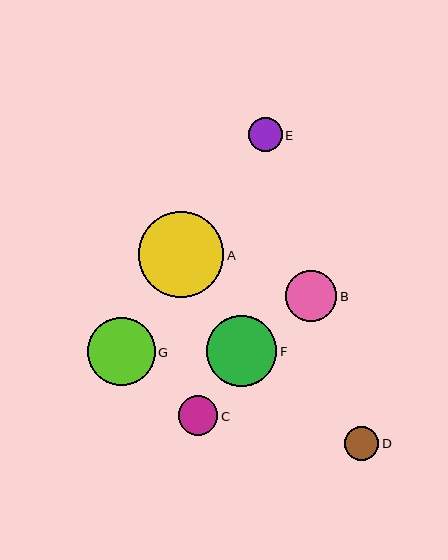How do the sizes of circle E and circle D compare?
Circle E and circle D are approximately the same size.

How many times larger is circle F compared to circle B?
Circle F is approximately 1.4 times the size of circle B.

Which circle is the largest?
Circle A is the largest with a size of approximately 85 pixels.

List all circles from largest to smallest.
From largest to smallest: A, F, G, B, C, E, D.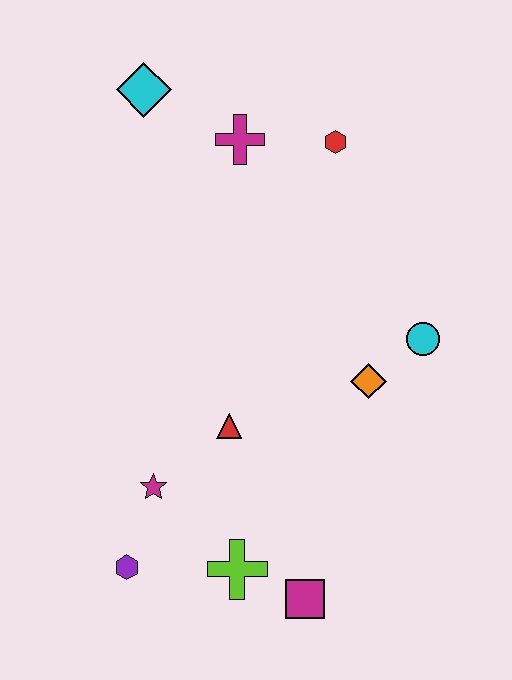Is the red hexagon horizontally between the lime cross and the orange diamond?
Yes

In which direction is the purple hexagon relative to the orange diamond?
The purple hexagon is to the left of the orange diamond.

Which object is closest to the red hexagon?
The magenta cross is closest to the red hexagon.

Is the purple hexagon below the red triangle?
Yes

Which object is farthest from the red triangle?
The cyan diamond is farthest from the red triangle.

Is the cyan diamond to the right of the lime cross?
No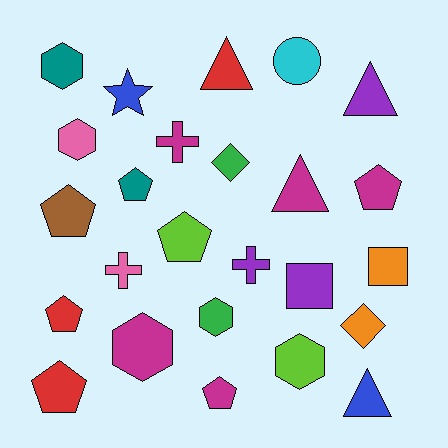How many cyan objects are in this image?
There is 1 cyan object.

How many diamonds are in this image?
There are 2 diamonds.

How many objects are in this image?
There are 25 objects.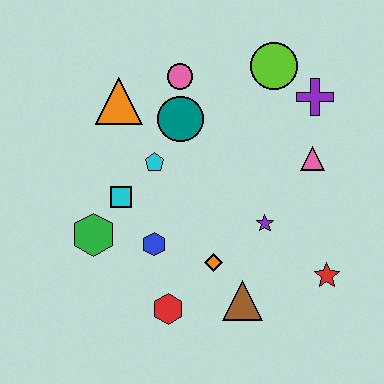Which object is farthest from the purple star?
The orange triangle is farthest from the purple star.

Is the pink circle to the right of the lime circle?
No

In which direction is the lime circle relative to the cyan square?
The lime circle is to the right of the cyan square.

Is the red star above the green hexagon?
No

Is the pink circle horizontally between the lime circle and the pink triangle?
No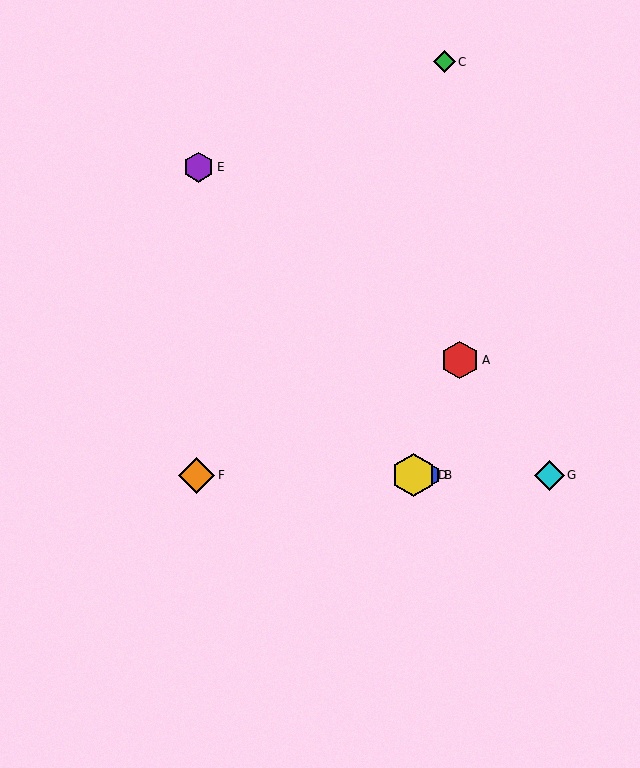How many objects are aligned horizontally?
4 objects (B, D, F, G) are aligned horizontally.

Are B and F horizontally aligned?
Yes, both are at y≈475.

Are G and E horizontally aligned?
No, G is at y≈475 and E is at y≈167.